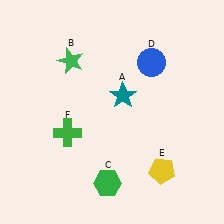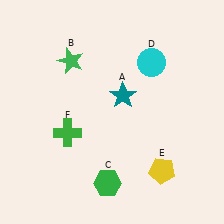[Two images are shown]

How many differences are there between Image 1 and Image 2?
There is 1 difference between the two images.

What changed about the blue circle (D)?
In Image 1, D is blue. In Image 2, it changed to cyan.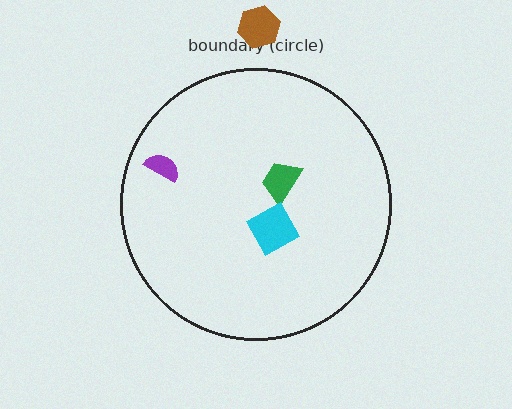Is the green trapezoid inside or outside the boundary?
Inside.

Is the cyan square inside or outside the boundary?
Inside.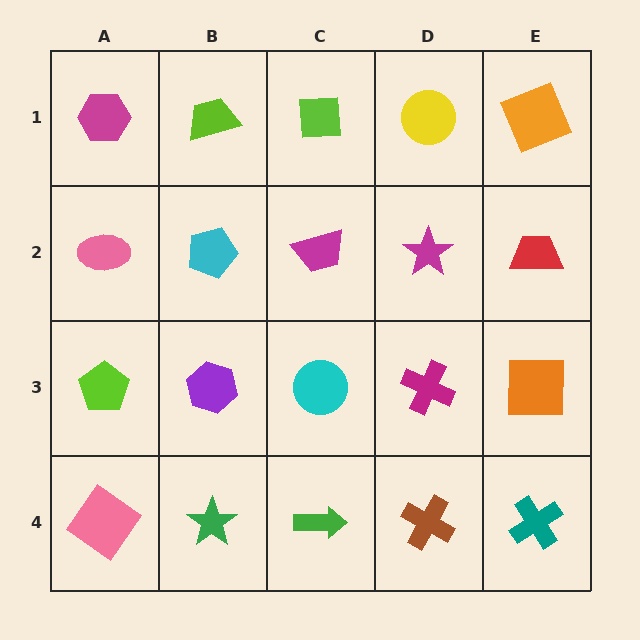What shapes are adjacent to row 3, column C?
A magenta trapezoid (row 2, column C), a green arrow (row 4, column C), a purple hexagon (row 3, column B), a magenta cross (row 3, column D).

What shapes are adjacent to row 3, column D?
A magenta star (row 2, column D), a brown cross (row 4, column D), a cyan circle (row 3, column C), an orange square (row 3, column E).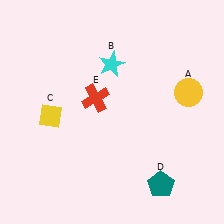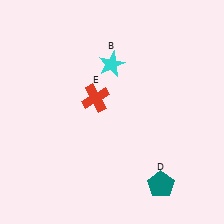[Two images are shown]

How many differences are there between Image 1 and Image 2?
There are 2 differences between the two images.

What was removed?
The yellow circle (A), the yellow diamond (C) were removed in Image 2.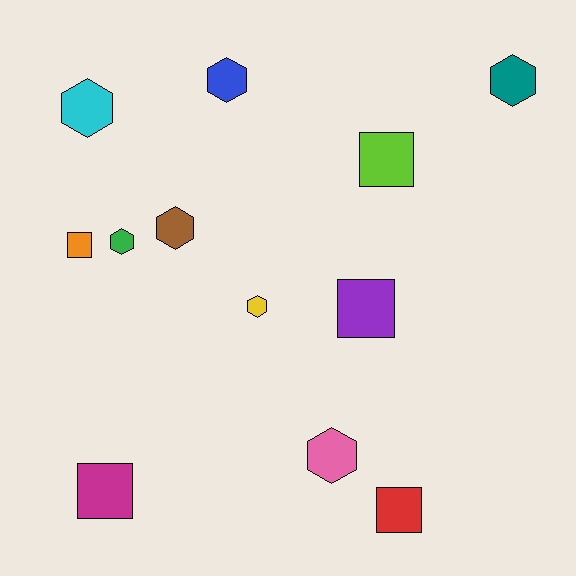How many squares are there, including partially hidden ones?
There are 5 squares.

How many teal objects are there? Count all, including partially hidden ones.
There is 1 teal object.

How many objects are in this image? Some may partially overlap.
There are 12 objects.